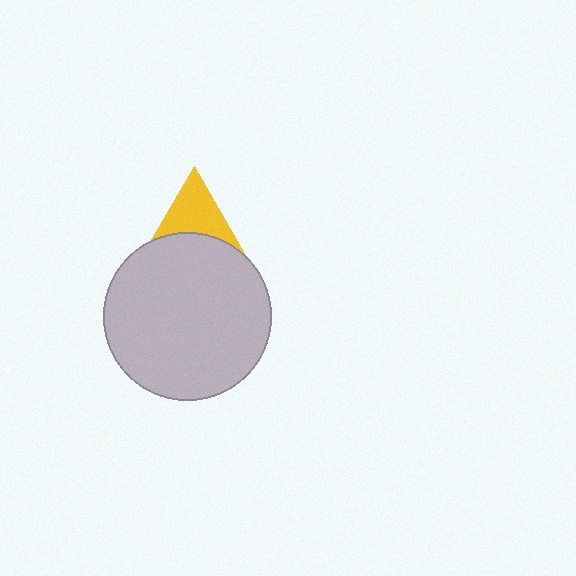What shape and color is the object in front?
The object in front is a light gray circle.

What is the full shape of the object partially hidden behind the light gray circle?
The partially hidden object is a yellow triangle.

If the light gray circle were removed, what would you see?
You would see the complete yellow triangle.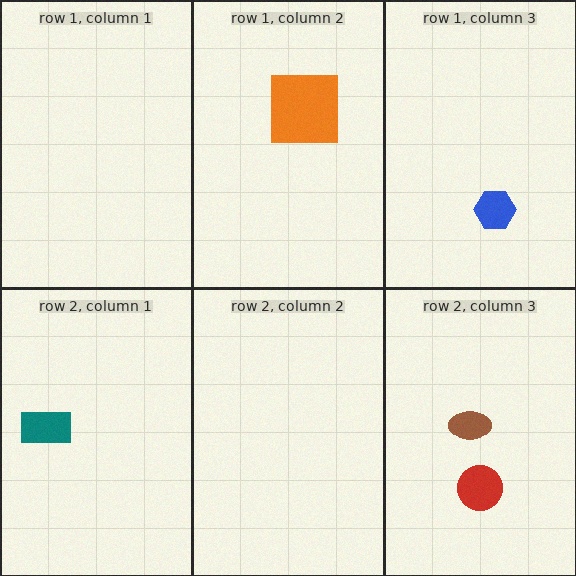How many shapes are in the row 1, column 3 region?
1.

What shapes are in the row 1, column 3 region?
The blue hexagon.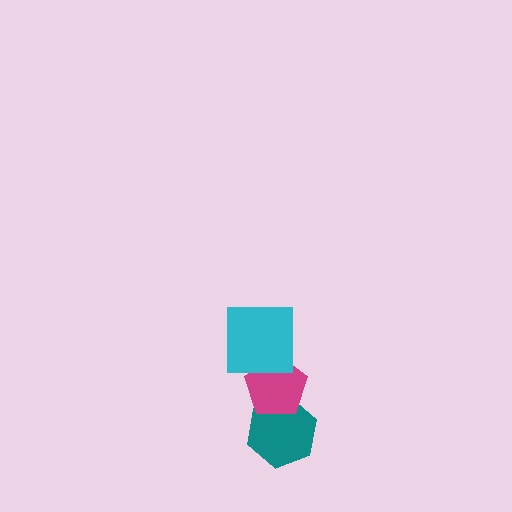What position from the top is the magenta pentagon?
The magenta pentagon is 2nd from the top.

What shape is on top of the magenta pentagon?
The cyan square is on top of the magenta pentagon.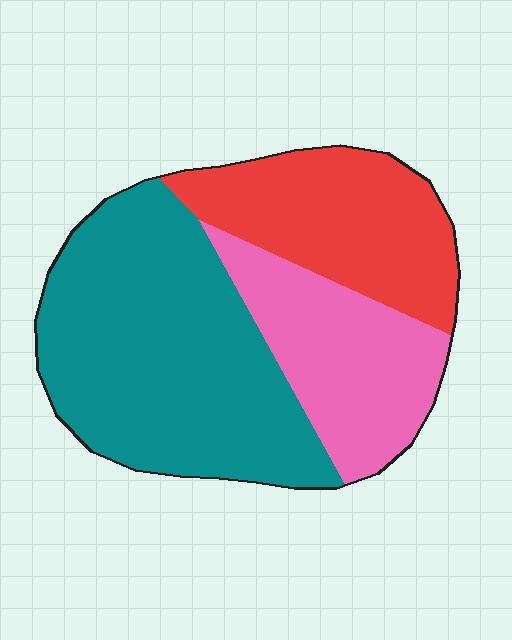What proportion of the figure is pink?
Pink takes up about one quarter (1/4) of the figure.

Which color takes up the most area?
Teal, at roughly 50%.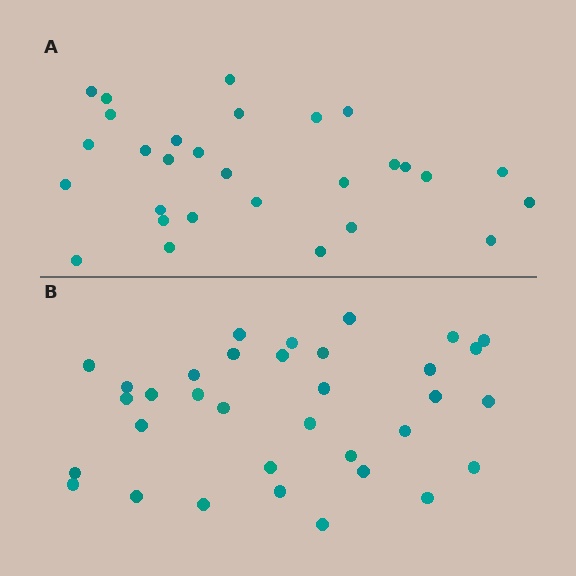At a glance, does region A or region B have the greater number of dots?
Region B (the bottom region) has more dots.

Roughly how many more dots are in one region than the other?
Region B has about 5 more dots than region A.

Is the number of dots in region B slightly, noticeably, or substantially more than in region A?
Region B has only slightly more — the two regions are fairly close. The ratio is roughly 1.2 to 1.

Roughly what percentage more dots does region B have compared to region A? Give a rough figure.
About 15% more.